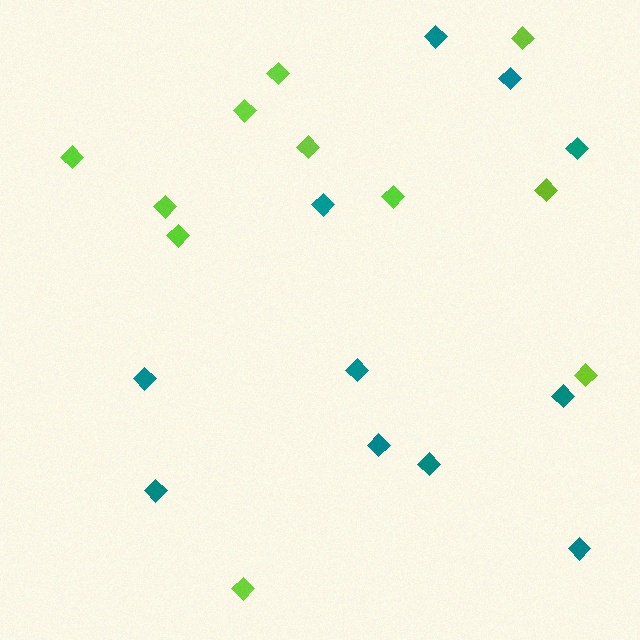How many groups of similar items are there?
There are 2 groups: one group of lime diamonds (11) and one group of teal diamonds (11).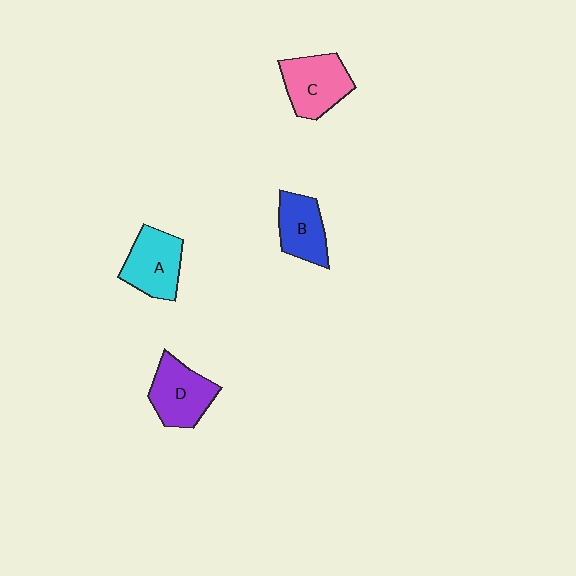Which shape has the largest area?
Shape C (pink).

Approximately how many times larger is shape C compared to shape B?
Approximately 1.2 times.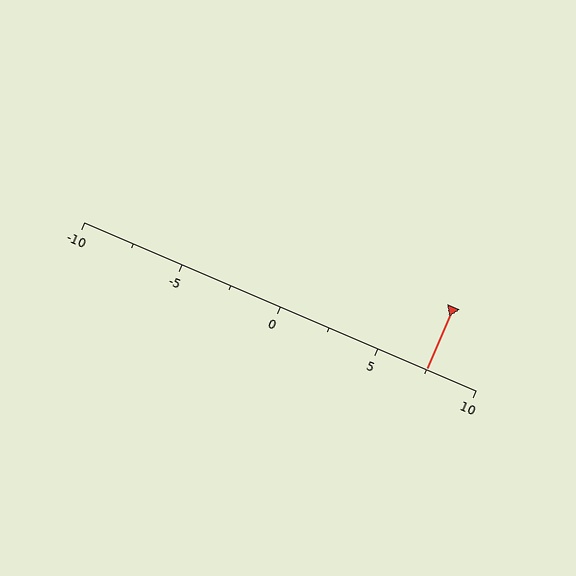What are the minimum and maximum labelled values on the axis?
The axis runs from -10 to 10.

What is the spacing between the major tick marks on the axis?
The major ticks are spaced 5 apart.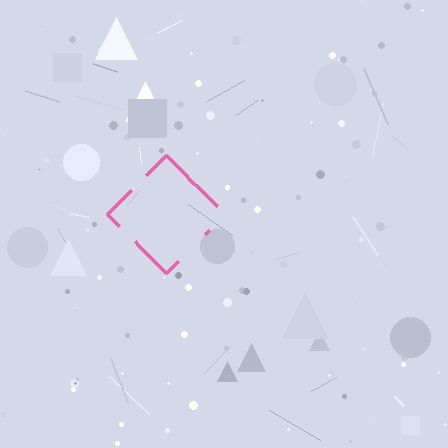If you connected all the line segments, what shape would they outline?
They would outline a diamond.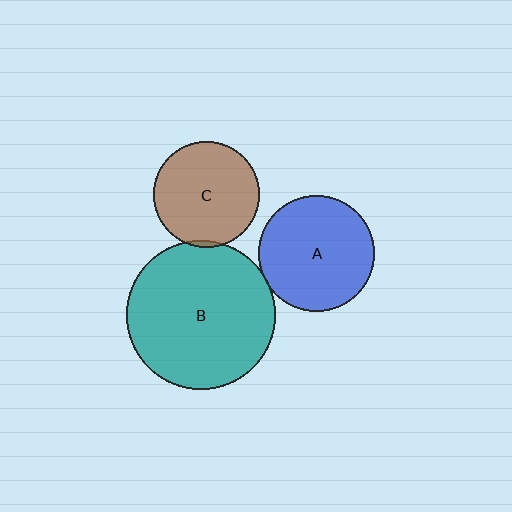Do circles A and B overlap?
Yes.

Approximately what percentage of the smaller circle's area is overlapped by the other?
Approximately 5%.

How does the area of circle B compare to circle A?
Approximately 1.6 times.